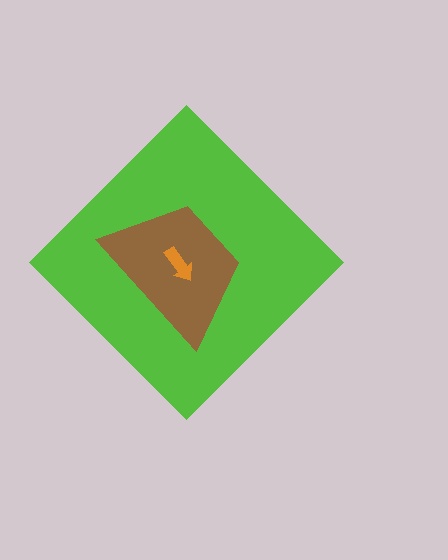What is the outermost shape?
The lime diamond.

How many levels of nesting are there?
3.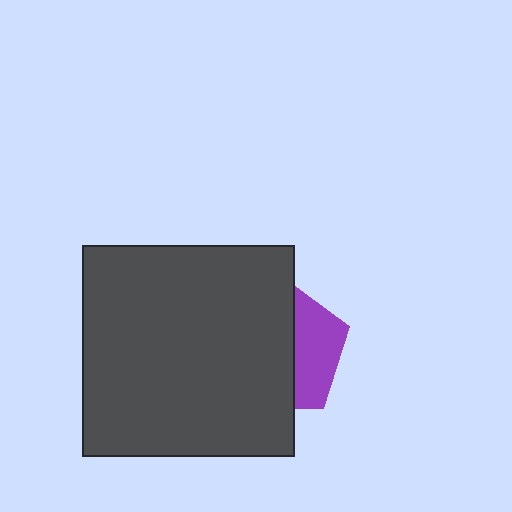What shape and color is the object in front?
The object in front is a dark gray square.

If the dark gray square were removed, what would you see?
You would see the complete purple pentagon.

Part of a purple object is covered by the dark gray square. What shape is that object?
It is a pentagon.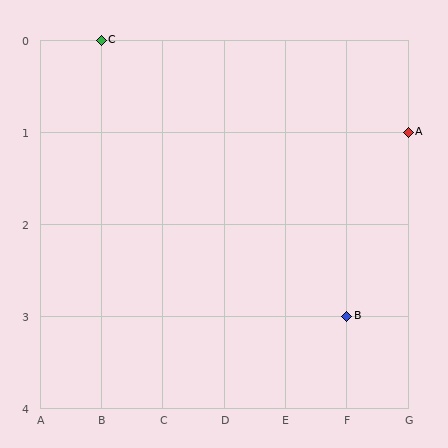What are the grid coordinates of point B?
Point B is at grid coordinates (F, 3).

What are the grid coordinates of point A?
Point A is at grid coordinates (G, 1).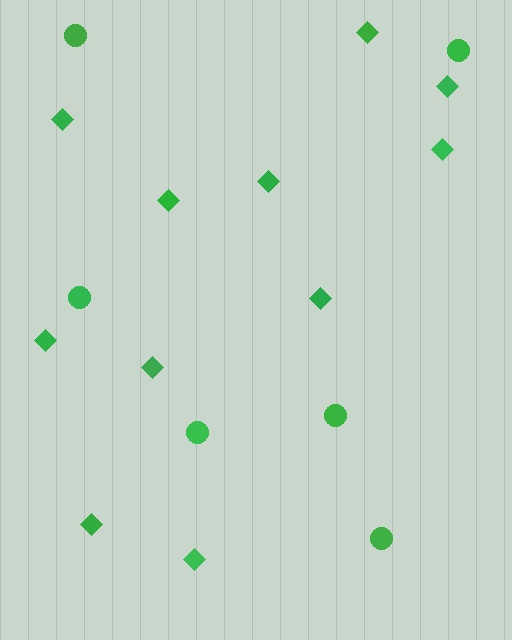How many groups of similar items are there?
There are 2 groups: one group of circles (6) and one group of diamonds (11).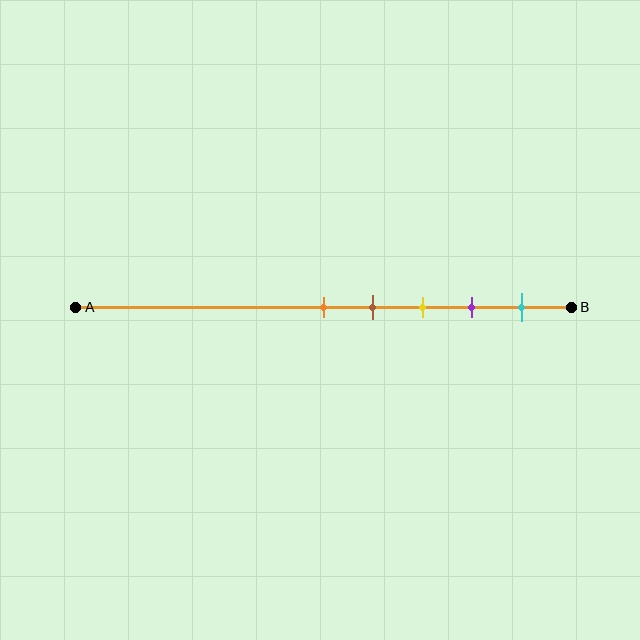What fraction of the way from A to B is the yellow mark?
The yellow mark is approximately 70% (0.7) of the way from A to B.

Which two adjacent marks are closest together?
The orange and brown marks are the closest adjacent pair.